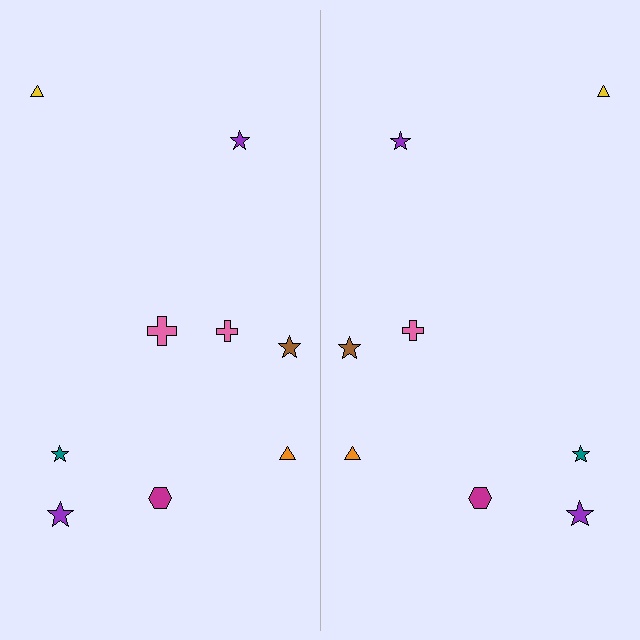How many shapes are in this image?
There are 17 shapes in this image.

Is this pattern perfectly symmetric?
No, the pattern is not perfectly symmetric. A pink cross is missing from the right side.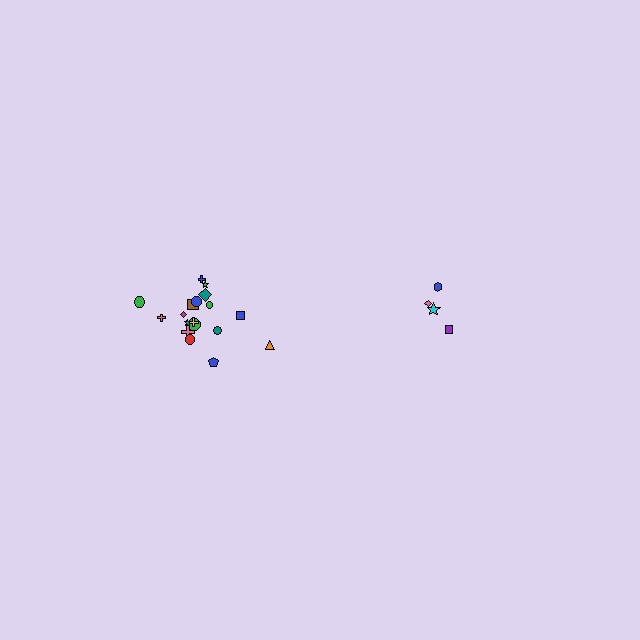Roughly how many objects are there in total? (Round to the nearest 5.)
Roughly 20 objects in total.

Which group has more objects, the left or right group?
The left group.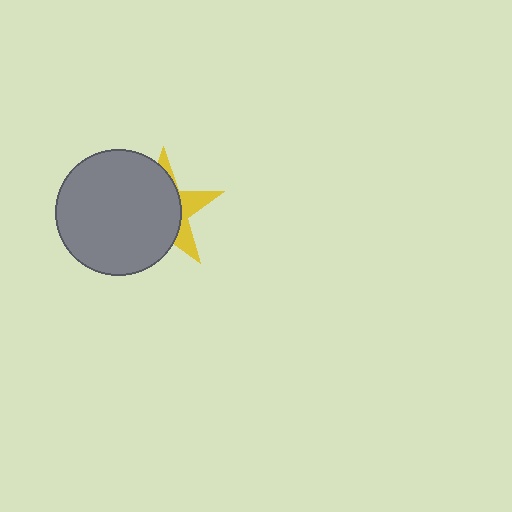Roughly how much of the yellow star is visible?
A small part of it is visible (roughly 30%).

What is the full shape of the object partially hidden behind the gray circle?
The partially hidden object is a yellow star.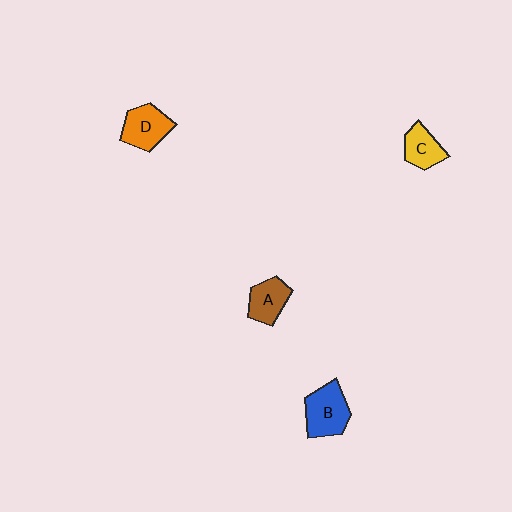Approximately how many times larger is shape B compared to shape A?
Approximately 1.4 times.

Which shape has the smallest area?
Shape C (yellow).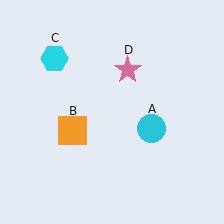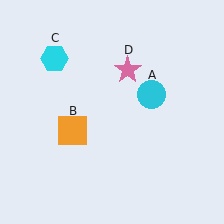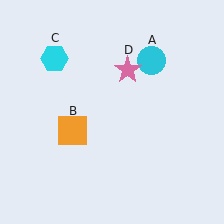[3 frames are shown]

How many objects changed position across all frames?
1 object changed position: cyan circle (object A).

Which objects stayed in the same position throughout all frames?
Orange square (object B) and cyan hexagon (object C) and pink star (object D) remained stationary.